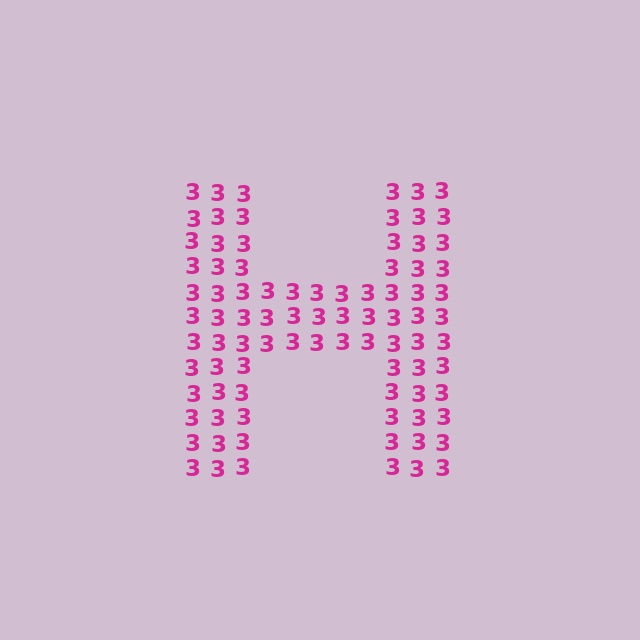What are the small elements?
The small elements are digit 3's.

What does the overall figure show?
The overall figure shows the letter H.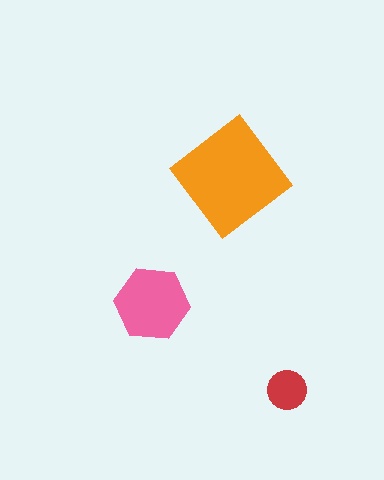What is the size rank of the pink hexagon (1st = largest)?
2nd.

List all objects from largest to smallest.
The orange diamond, the pink hexagon, the red circle.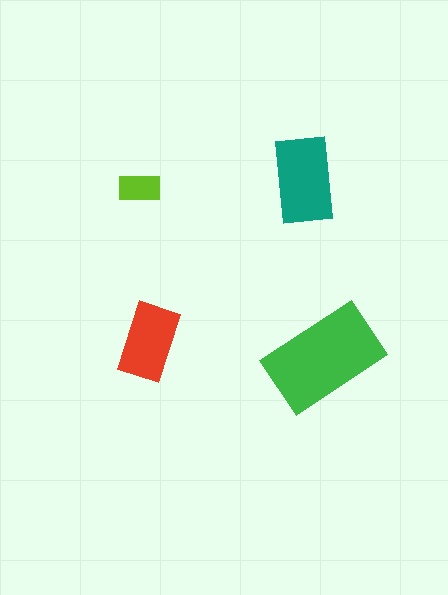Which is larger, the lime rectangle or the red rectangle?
The red one.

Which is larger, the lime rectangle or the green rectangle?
The green one.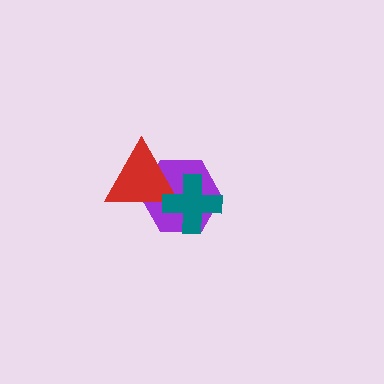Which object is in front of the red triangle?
The teal cross is in front of the red triangle.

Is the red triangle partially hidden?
Yes, it is partially covered by another shape.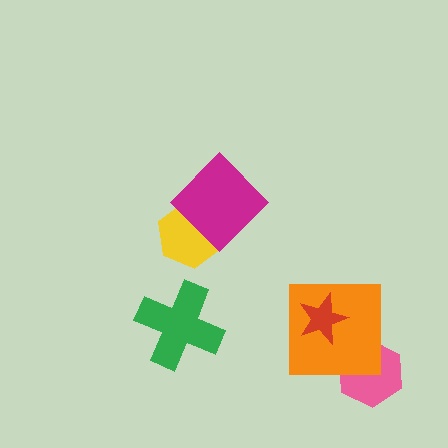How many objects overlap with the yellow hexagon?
1 object overlaps with the yellow hexagon.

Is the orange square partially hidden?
Yes, it is partially covered by another shape.